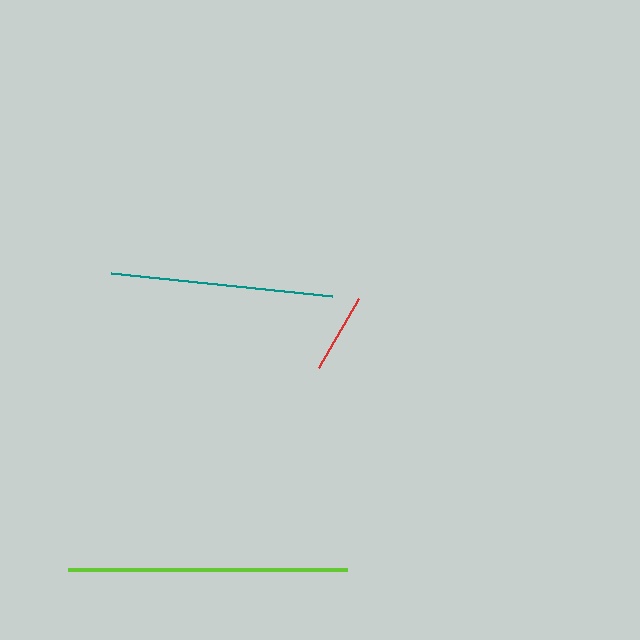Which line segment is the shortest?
The red line is the shortest at approximately 79 pixels.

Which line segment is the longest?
The lime line is the longest at approximately 279 pixels.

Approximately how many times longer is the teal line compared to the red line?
The teal line is approximately 2.8 times the length of the red line.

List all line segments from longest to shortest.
From longest to shortest: lime, teal, red.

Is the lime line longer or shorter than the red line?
The lime line is longer than the red line.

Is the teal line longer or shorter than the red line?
The teal line is longer than the red line.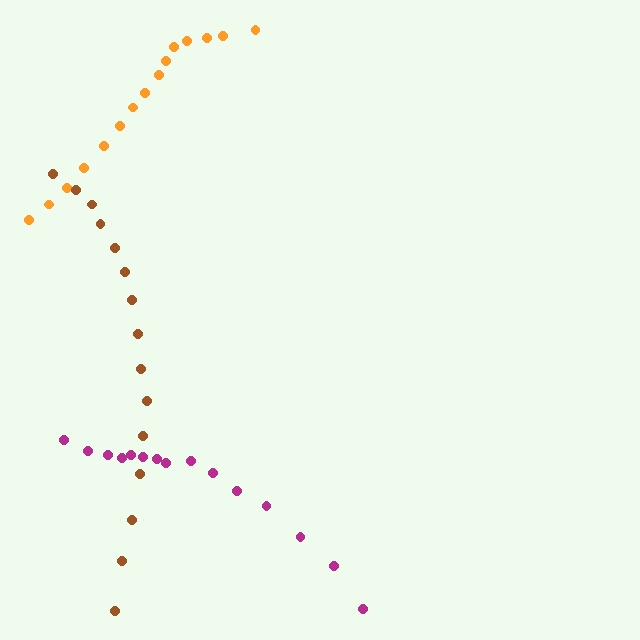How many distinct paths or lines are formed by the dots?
There are 3 distinct paths.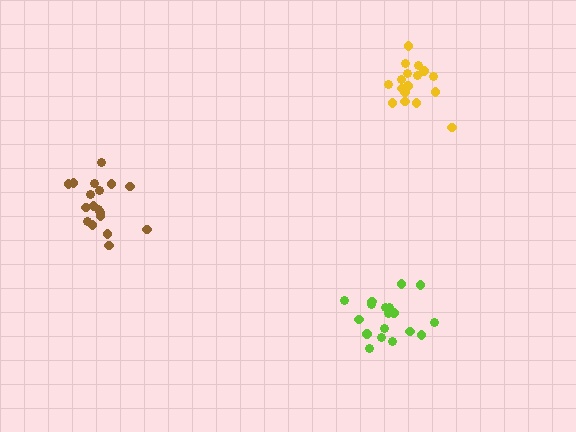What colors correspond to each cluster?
The clusters are colored: brown, lime, yellow.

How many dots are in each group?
Group 1: 18 dots, Group 2: 18 dots, Group 3: 17 dots (53 total).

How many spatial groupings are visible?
There are 3 spatial groupings.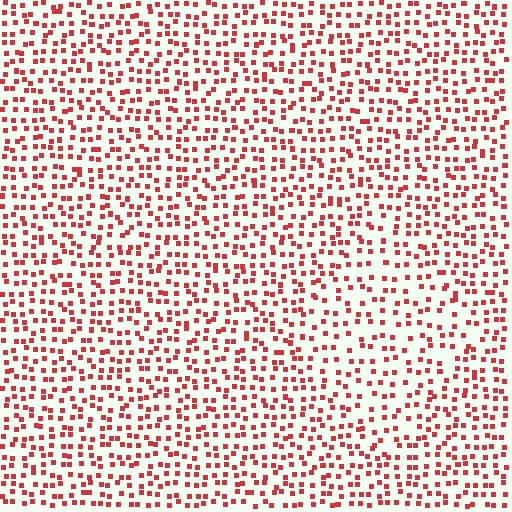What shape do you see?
I see a diamond.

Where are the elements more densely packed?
The elements are more densely packed outside the diamond boundary.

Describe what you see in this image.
The image contains small red elements arranged at two different densities. A diamond-shaped region is visible where the elements are less densely packed than the surrounding area.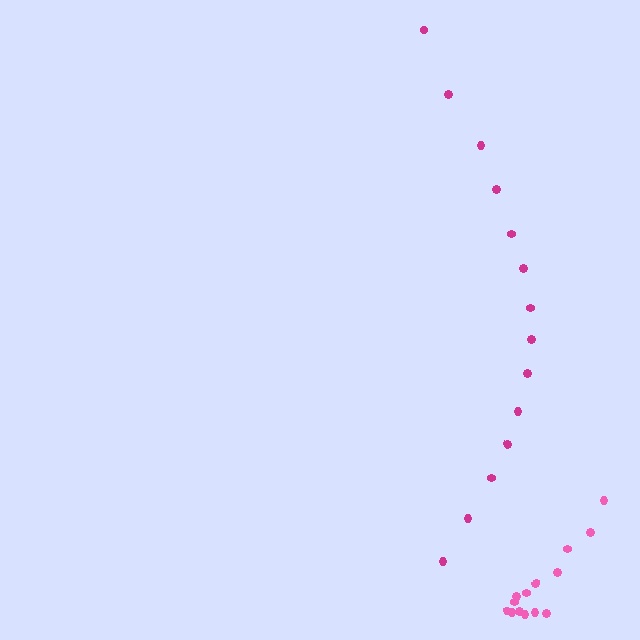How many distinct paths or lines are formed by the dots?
There are 2 distinct paths.